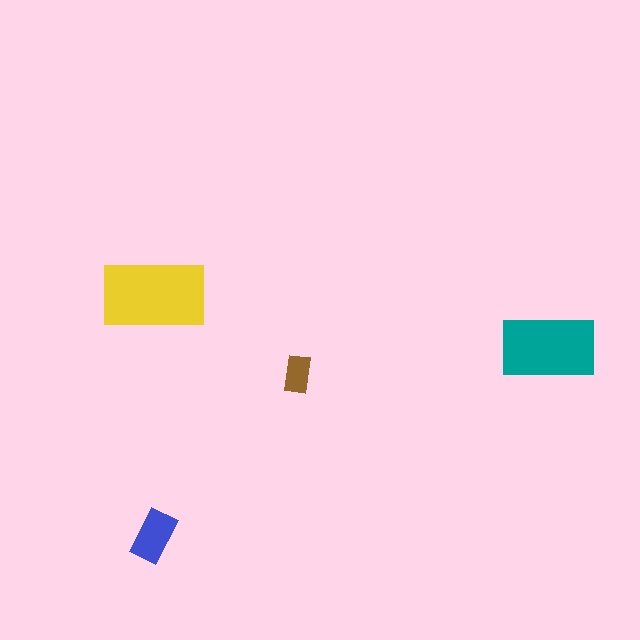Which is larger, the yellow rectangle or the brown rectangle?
The yellow one.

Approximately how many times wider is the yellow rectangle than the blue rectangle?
About 2 times wider.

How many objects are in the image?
There are 4 objects in the image.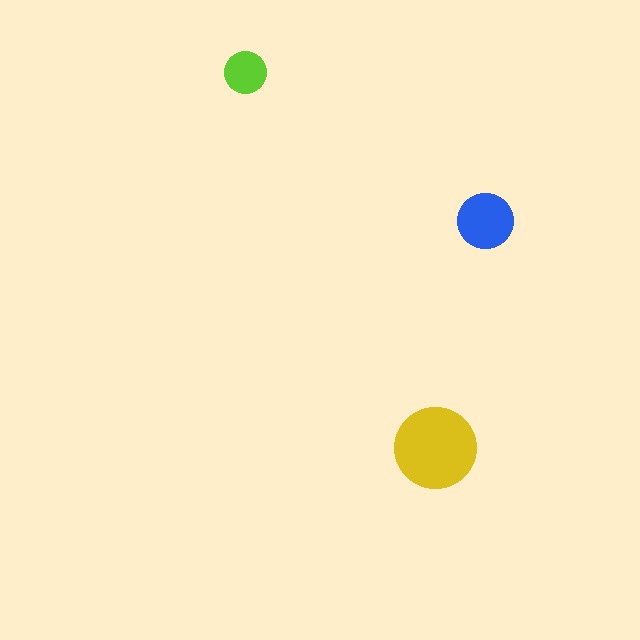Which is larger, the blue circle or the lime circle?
The blue one.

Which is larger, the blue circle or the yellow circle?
The yellow one.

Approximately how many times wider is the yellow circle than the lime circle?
About 2 times wider.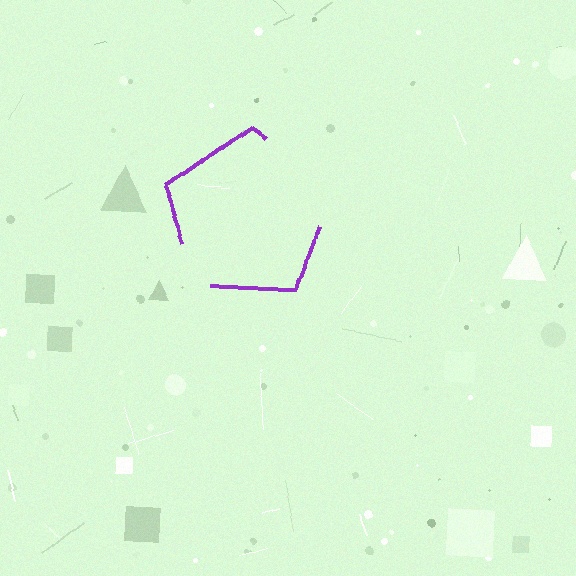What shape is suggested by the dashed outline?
The dashed outline suggests a pentagon.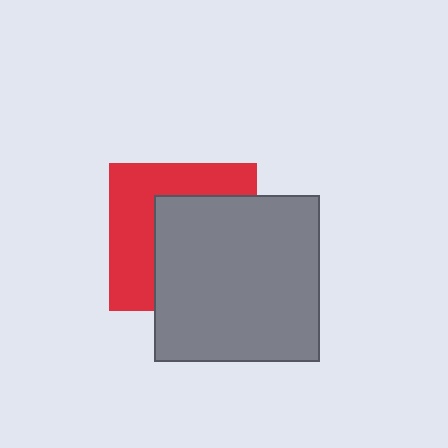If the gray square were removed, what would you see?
You would see the complete red square.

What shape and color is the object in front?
The object in front is a gray square.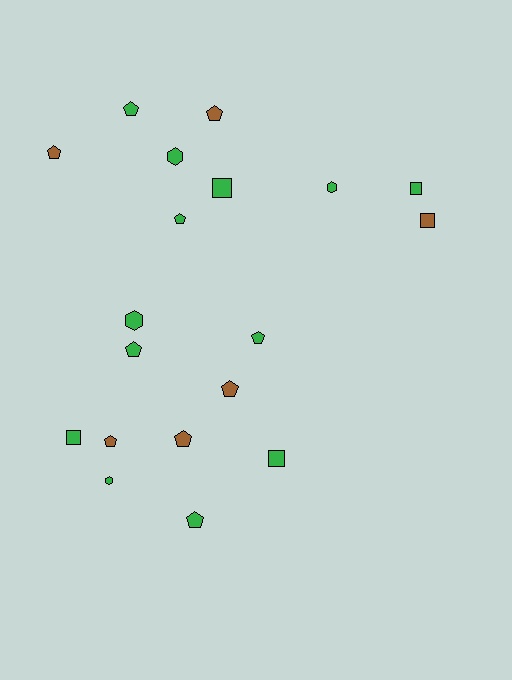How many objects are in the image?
There are 19 objects.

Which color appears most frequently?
Green, with 13 objects.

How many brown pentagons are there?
There are 5 brown pentagons.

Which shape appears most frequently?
Pentagon, with 10 objects.